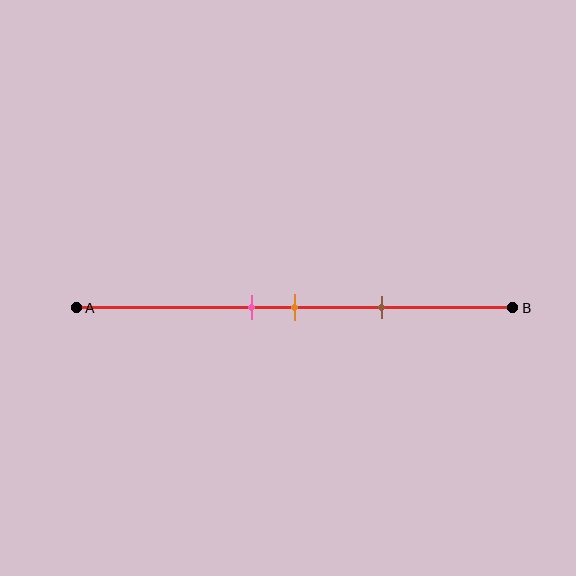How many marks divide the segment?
There are 3 marks dividing the segment.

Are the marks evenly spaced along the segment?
Yes, the marks are approximately evenly spaced.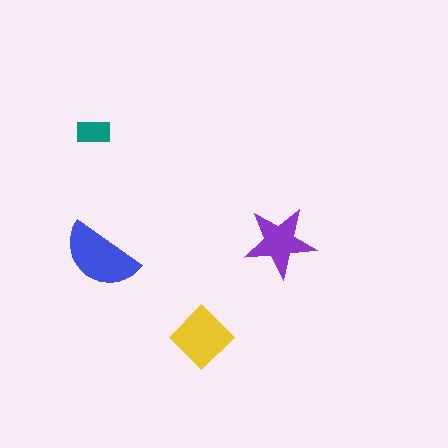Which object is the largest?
The blue semicircle.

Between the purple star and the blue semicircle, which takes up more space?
The blue semicircle.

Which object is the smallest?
The teal rectangle.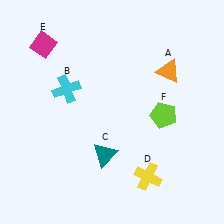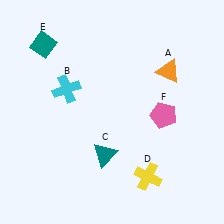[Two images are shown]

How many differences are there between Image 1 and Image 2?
There are 2 differences between the two images.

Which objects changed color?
E changed from magenta to teal. F changed from lime to pink.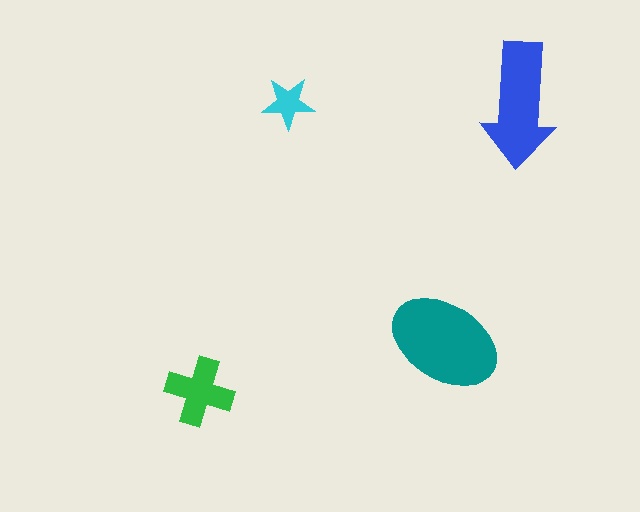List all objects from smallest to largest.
The cyan star, the green cross, the blue arrow, the teal ellipse.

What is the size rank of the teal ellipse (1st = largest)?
1st.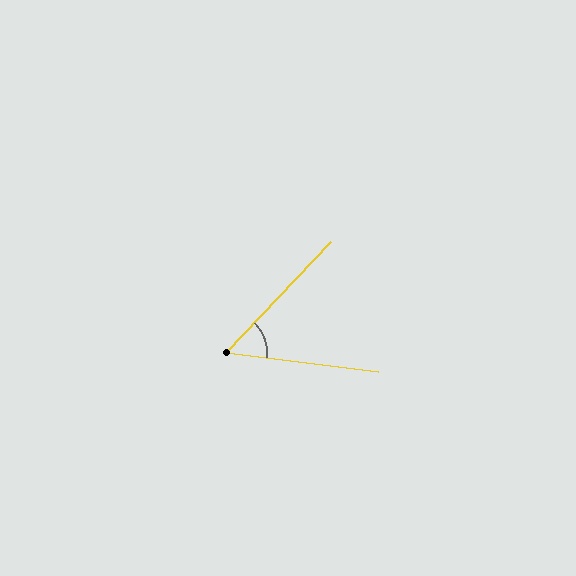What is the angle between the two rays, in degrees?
Approximately 54 degrees.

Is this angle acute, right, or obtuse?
It is acute.